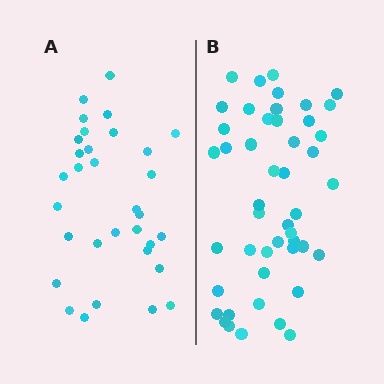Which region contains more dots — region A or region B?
Region B (the right region) has more dots.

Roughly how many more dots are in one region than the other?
Region B has approximately 15 more dots than region A.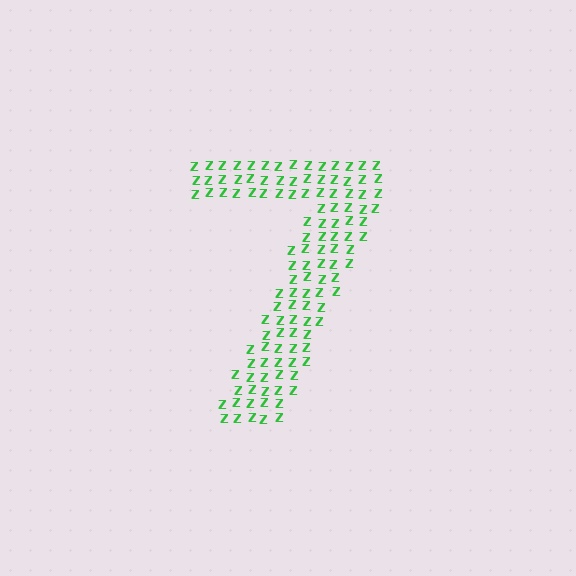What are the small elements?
The small elements are letter Z's.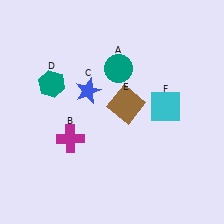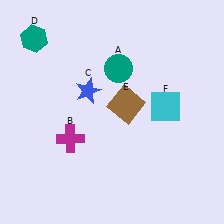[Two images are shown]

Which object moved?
The teal hexagon (D) moved up.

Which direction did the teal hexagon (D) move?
The teal hexagon (D) moved up.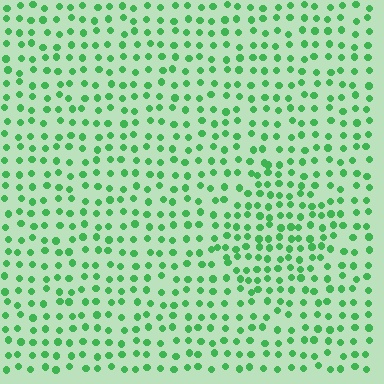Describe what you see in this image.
The image contains small green elements arranged at two different densities. A diamond-shaped region is visible where the elements are more densely packed than the surrounding area.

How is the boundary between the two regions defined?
The boundary is defined by a change in element density (approximately 1.5x ratio). All elements are the same color, size, and shape.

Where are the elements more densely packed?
The elements are more densely packed inside the diamond boundary.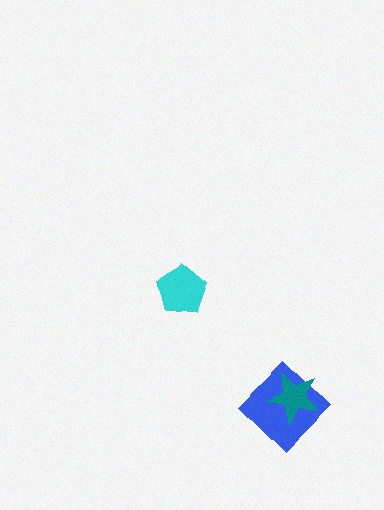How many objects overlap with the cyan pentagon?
0 objects overlap with the cyan pentagon.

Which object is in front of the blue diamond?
The teal star is in front of the blue diamond.